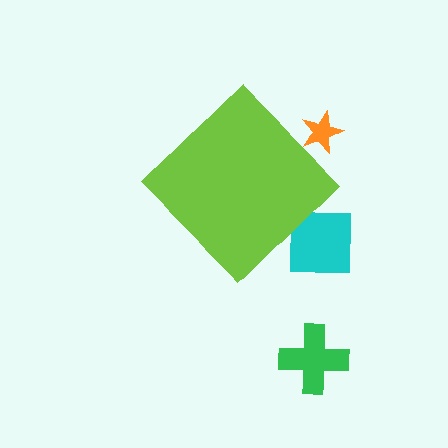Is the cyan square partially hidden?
Yes, the cyan square is partially hidden behind the lime diamond.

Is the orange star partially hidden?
Yes, the orange star is partially hidden behind the lime diamond.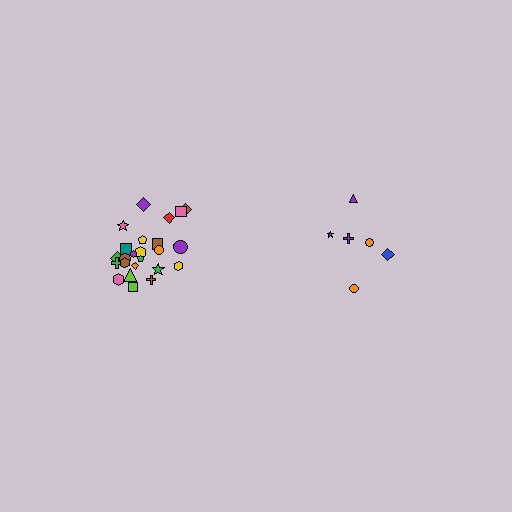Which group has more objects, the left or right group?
The left group.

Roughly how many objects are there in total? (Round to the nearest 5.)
Roughly 30 objects in total.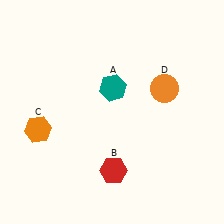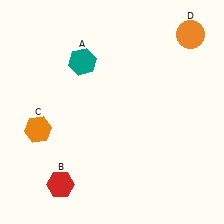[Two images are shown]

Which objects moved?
The objects that moved are: the teal hexagon (A), the red hexagon (B), the orange circle (D).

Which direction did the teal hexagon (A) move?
The teal hexagon (A) moved left.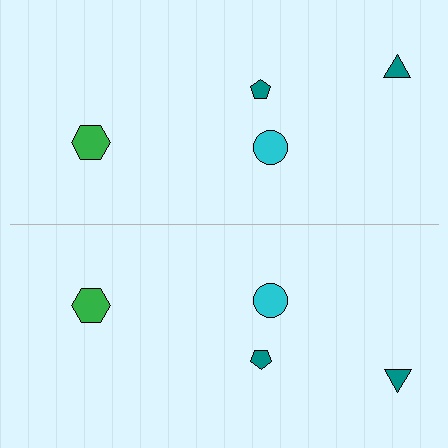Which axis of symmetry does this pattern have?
The pattern has a horizontal axis of symmetry running through the center of the image.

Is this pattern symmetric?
Yes, this pattern has bilateral (reflection) symmetry.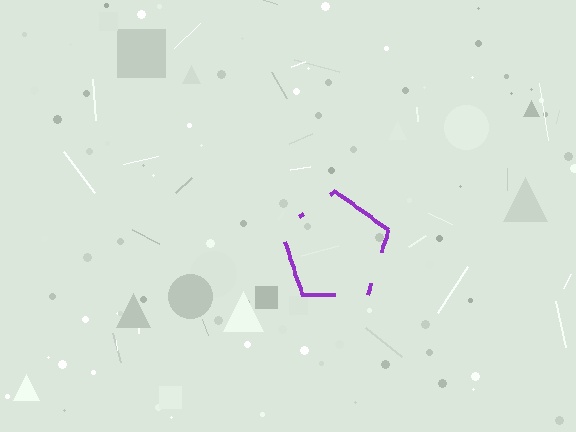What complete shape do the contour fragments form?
The contour fragments form a pentagon.